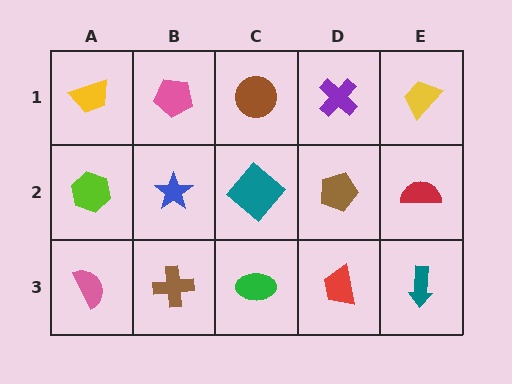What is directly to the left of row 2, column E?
A brown pentagon.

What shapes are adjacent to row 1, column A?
A lime hexagon (row 2, column A), a pink pentagon (row 1, column B).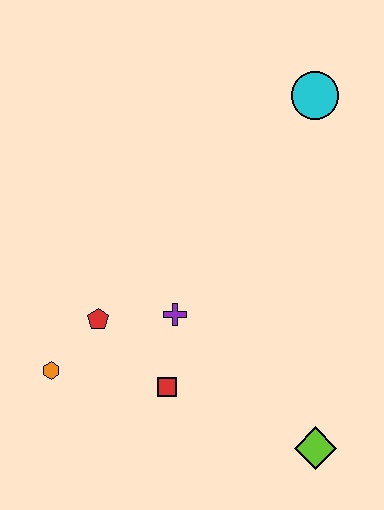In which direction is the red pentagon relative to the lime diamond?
The red pentagon is to the left of the lime diamond.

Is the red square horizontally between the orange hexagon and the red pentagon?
No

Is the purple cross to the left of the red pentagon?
No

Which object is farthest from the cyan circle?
The orange hexagon is farthest from the cyan circle.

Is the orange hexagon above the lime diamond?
Yes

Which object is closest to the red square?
The purple cross is closest to the red square.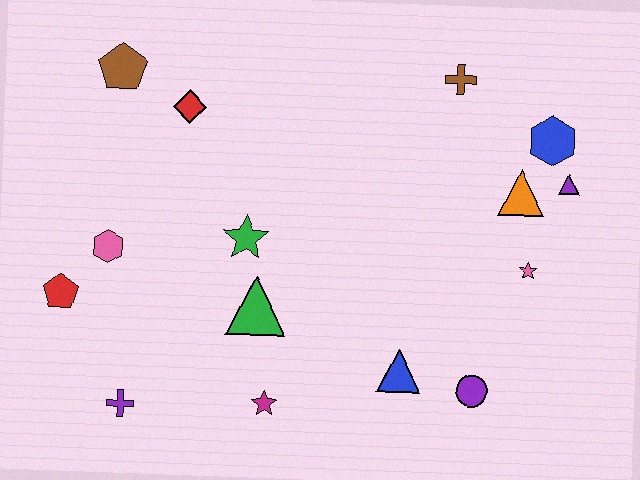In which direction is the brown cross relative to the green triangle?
The brown cross is above the green triangle.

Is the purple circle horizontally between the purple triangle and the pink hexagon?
Yes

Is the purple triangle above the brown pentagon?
No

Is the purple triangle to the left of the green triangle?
No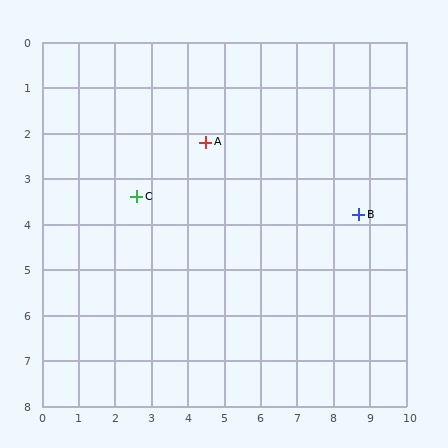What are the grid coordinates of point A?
Point A is at approximately (4.5, 2.2).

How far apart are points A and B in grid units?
Points A and B are about 4.5 grid units apart.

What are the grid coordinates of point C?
Point C is at approximately (2.6, 3.4).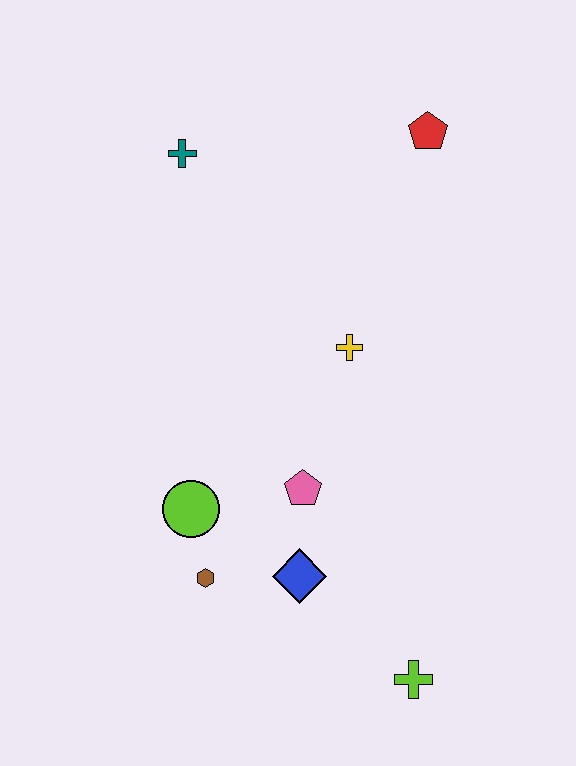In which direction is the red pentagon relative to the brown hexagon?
The red pentagon is above the brown hexagon.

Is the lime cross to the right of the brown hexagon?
Yes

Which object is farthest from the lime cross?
The teal cross is farthest from the lime cross.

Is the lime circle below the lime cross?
No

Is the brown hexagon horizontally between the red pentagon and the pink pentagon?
No